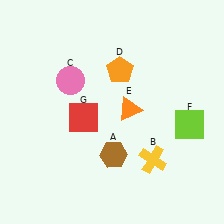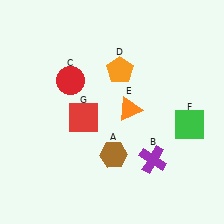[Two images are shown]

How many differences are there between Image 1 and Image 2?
There are 3 differences between the two images.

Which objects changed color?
B changed from yellow to purple. C changed from pink to red. F changed from lime to green.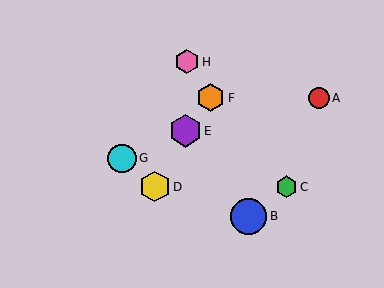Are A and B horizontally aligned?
No, A is at y≈98 and B is at y≈216.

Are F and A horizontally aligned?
Yes, both are at y≈98.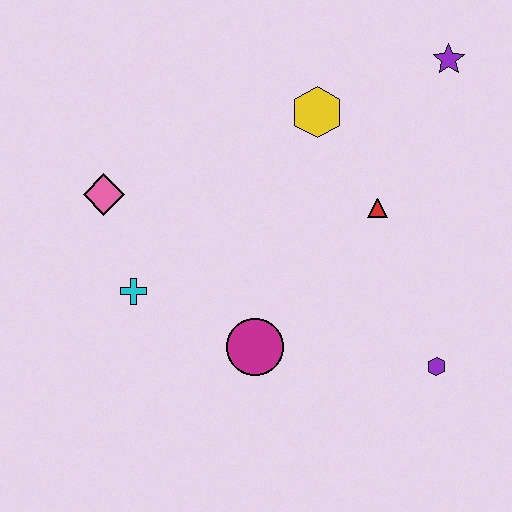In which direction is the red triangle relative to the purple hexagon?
The red triangle is above the purple hexagon.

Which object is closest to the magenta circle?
The cyan cross is closest to the magenta circle.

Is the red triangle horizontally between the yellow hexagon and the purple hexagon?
Yes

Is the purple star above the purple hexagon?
Yes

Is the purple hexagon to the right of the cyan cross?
Yes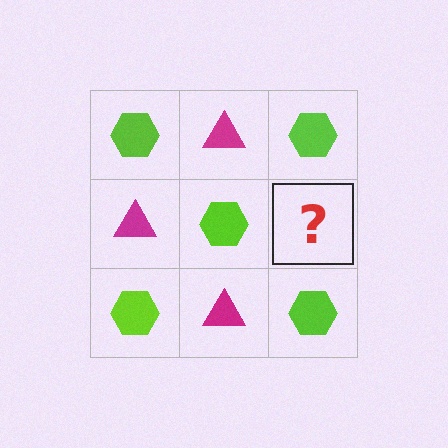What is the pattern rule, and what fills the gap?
The rule is that it alternates lime hexagon and magenta triangle in a checkerboard pattern. The gap should be filled with a magenta triangle.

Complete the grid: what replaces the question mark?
The question mark should be replaced with a magenta triangle.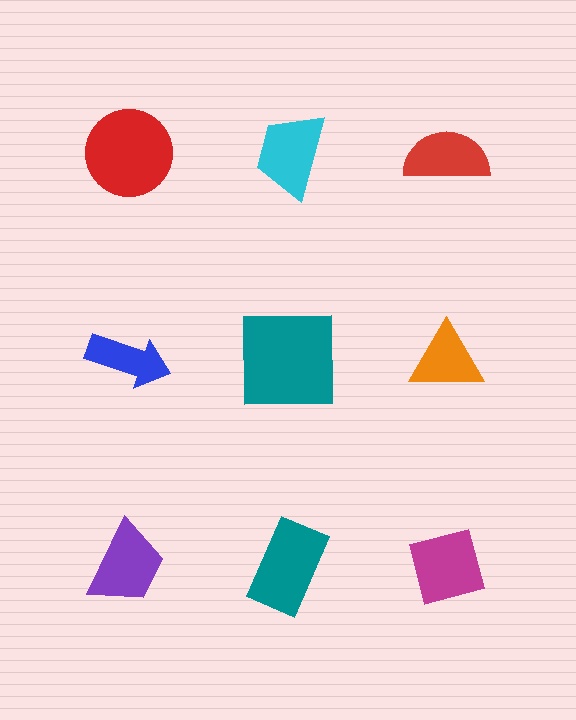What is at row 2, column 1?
A blue arrow.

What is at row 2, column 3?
An orange triangle.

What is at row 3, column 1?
A purple trapezoid.